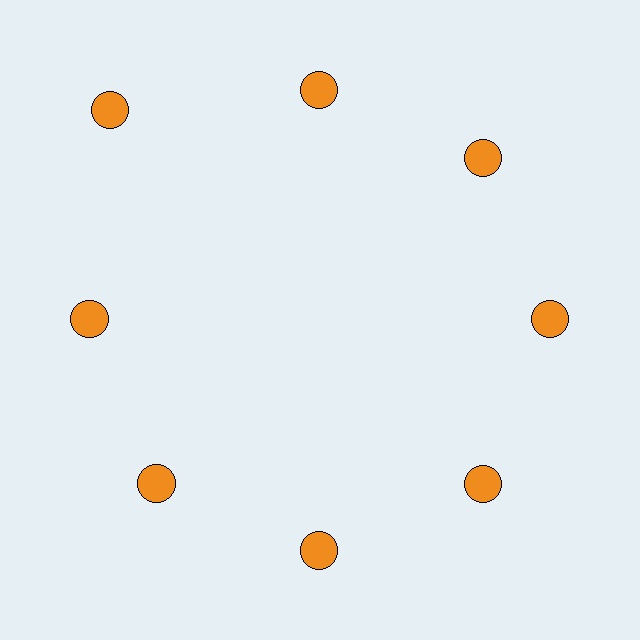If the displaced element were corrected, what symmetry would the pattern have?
It would have 8-fold rotational symmetry — the pattern would map onto itself every 45 degrees.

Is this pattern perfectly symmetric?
No. The 8 orange circles are arranged in a ring, but one element near the 10 o'clock position is pushed outward from the center, breaking the 8-fold rotational symmetry.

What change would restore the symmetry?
The symmetry would be restored by moving it inward, back onto the ring so that all 8 circles sit at equal angles and equal distance from the center.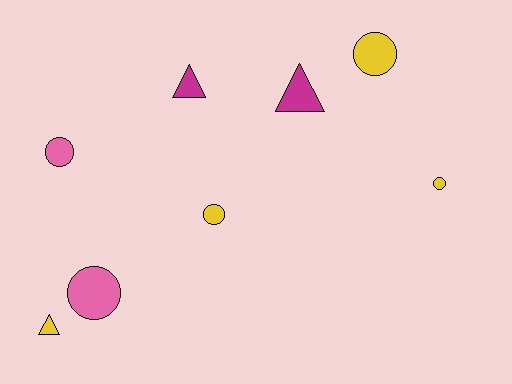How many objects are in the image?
There are 8 objects.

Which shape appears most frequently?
Circle, with 5 objects.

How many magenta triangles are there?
There are 2 magenta triangles.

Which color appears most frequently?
Yellow, with 4 objects.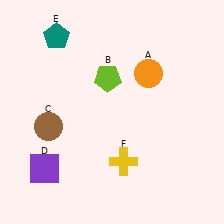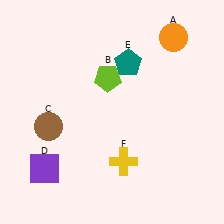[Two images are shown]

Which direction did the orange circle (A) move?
The orange circle (A) moved up.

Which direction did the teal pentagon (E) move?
The teal pentagon (E) moved right.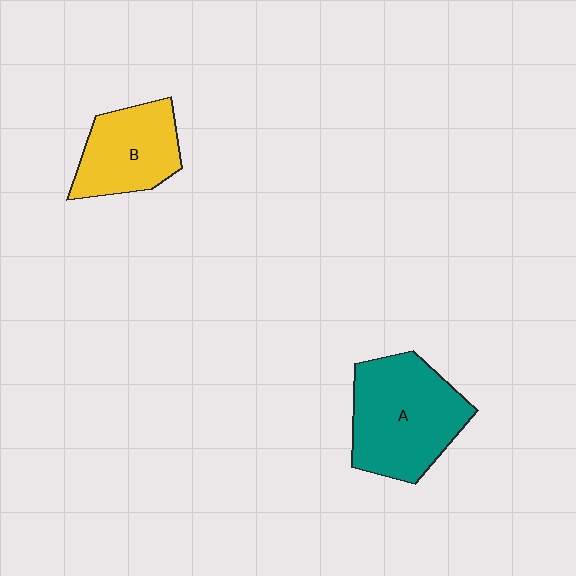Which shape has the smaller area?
Shape B (yellow).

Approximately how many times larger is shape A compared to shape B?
Approximately 1.4 times.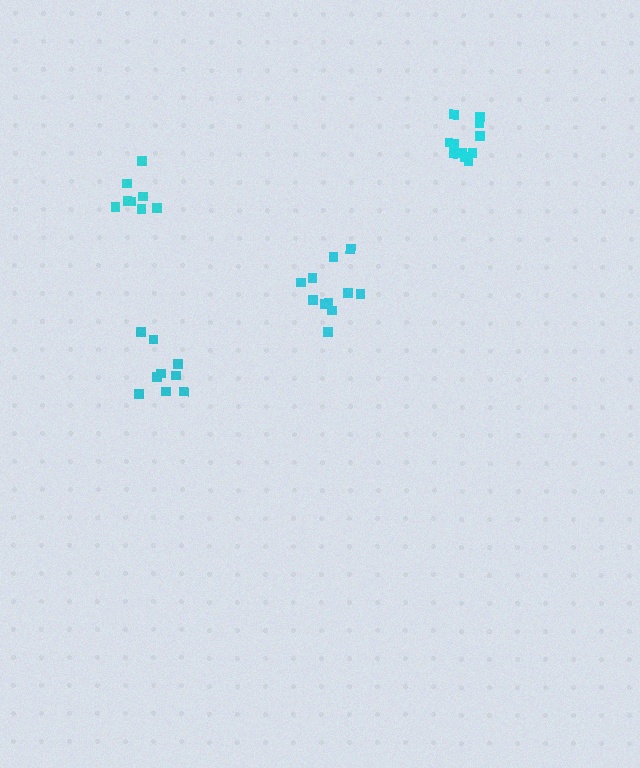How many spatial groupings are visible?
There are 4 spatial groupings.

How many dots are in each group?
Group 1: 11 dots, Group 2: 9 dots, Group 3: 12 dots, Group 4: 8 dots (40 total).